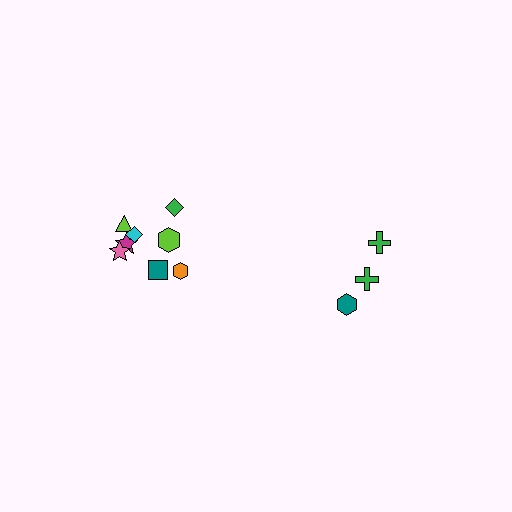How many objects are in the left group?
There are 8 objects.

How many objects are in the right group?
There are 3 objects.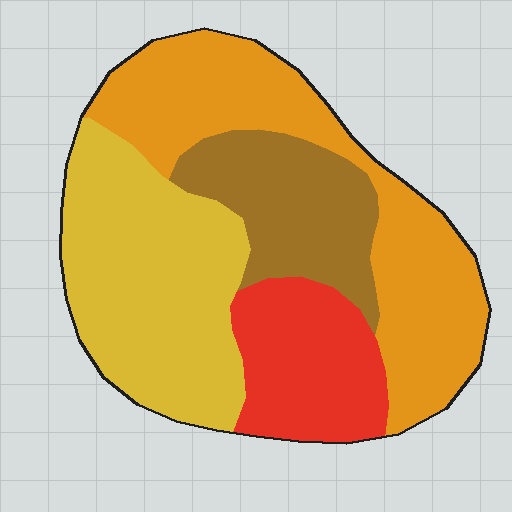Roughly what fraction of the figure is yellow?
Yellow covers 32% of the figure.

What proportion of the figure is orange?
Orange covers 34% of the figure.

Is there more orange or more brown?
Orange.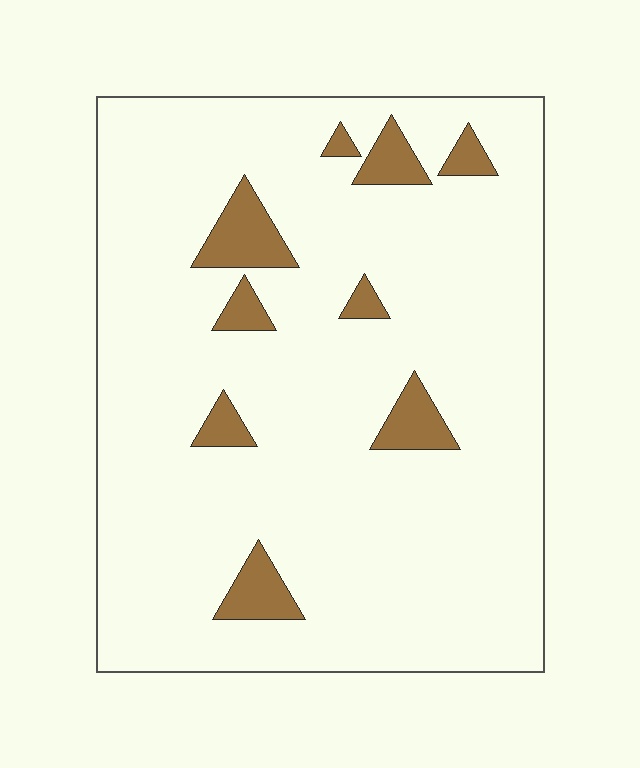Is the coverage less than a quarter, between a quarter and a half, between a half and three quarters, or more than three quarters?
Less than a quarter.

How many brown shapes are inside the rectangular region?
9.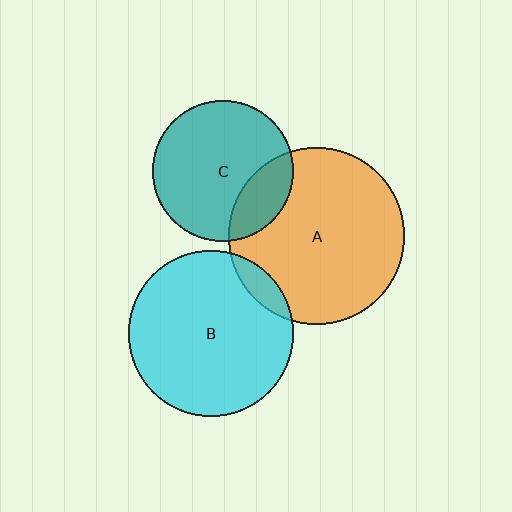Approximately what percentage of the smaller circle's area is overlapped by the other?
Approximately 10%.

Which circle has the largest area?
Circle A (orange).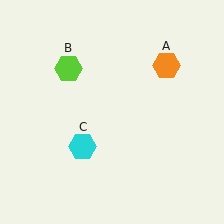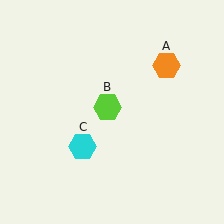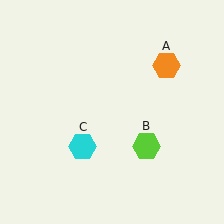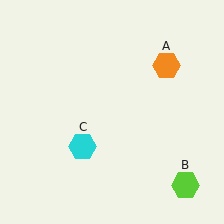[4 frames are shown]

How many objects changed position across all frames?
1 object changed position: lime hexagon (object B).